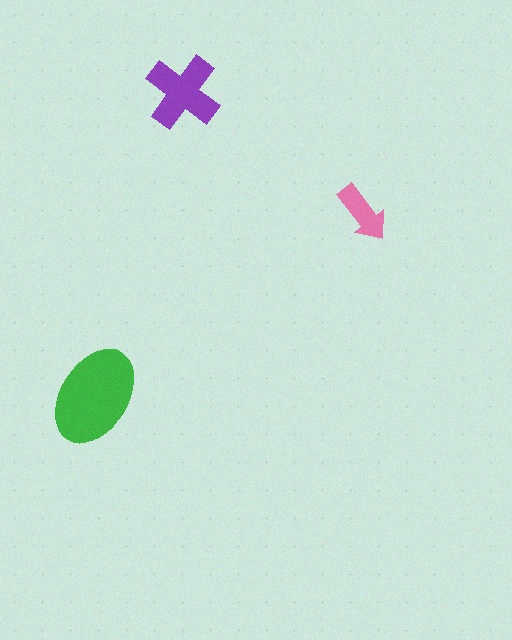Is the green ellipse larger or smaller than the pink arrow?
Larger.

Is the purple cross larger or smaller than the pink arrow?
Larger.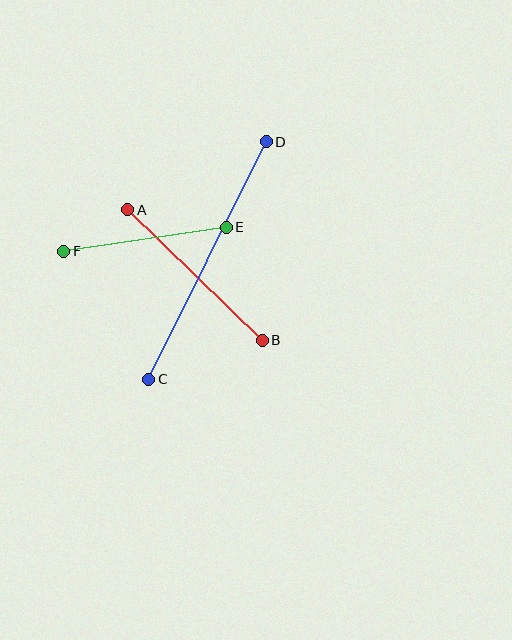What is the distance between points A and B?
The distance is approximately 187 pixels.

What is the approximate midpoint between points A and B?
The midpoint is at approximately (195, 275) pixels.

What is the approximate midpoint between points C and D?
The midpoint is at approximately (207, 260) pixels.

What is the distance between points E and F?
The distance is approximately 164 pixels.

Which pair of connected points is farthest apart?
Points C and D are farthest apart.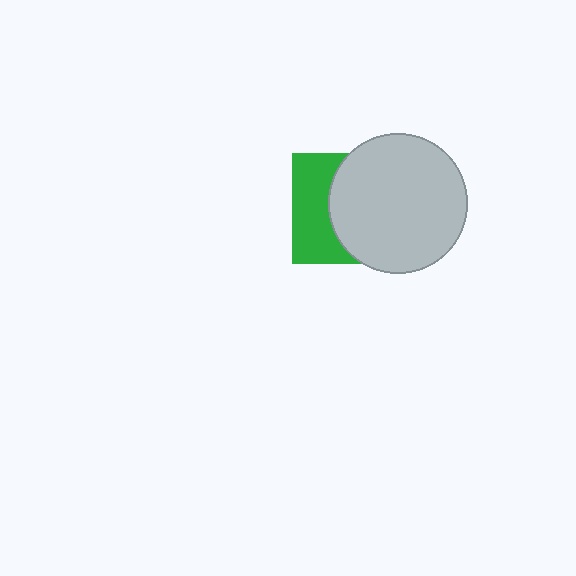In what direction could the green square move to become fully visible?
The green square could move left. That would shift it out from behind the light gray circle entirely.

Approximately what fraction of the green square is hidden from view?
Roughly 60% of the green square is hidden behind the light gray circle.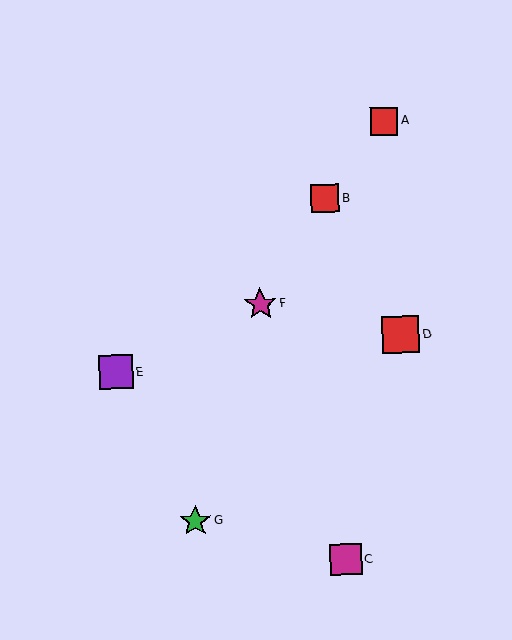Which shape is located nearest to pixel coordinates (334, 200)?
The red square (labeled B) at (325, 198) is nearest to that location.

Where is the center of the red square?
The center of the red square is at (325, 198).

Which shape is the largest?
The red square (labeled D) is the largest.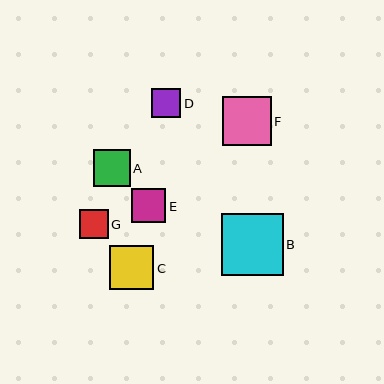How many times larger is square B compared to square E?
Square B is approximately 1.8 times the size of square E.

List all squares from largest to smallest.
From largest to smallest: B, F, C, A, E, D, G.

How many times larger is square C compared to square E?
Square C is approximately 1.3 times the size of square E.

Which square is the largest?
Square B is the largest with a size of approximately 61 pixels.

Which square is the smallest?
Square G is the smallest with a size of approximately 29 pixels.